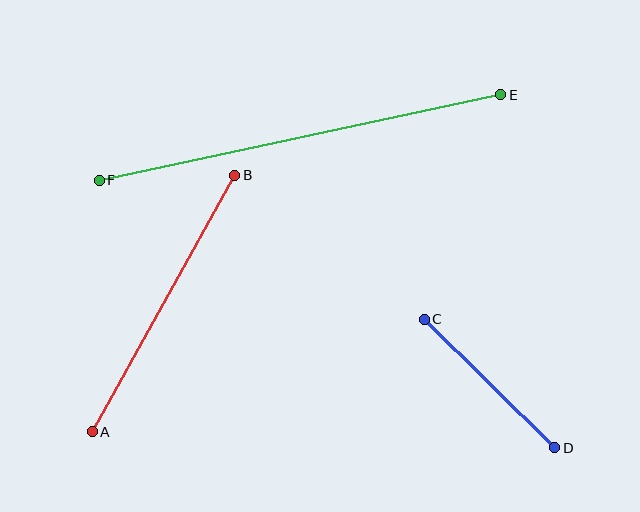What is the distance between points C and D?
The distance is approximately 183 pixels.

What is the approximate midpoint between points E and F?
The midpoint is at approximately (300, 137) pixels.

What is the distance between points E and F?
The distance is approximately 410 pixels.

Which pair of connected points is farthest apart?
Points E and F are farthest apart.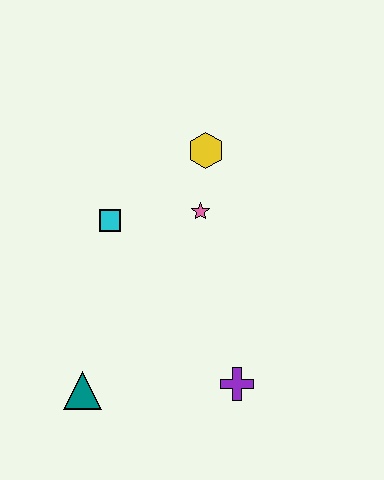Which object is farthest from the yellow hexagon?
The teal triangle is farthest from the yellow hexagon.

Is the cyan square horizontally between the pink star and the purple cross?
No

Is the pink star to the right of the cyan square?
Yes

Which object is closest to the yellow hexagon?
The pink star is closest to the yellow hexagon.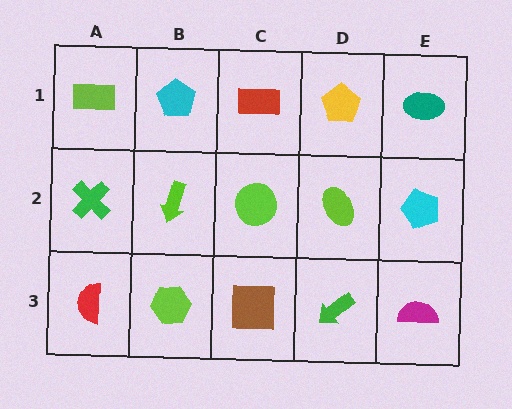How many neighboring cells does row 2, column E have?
3.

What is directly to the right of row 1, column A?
A cyan pentagon.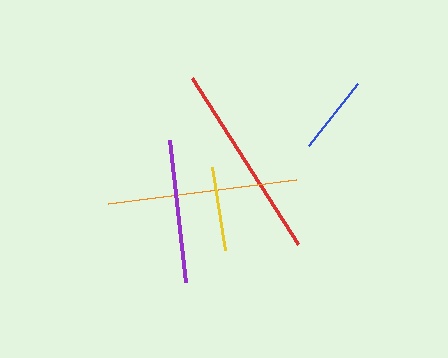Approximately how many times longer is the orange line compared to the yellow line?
The orange line is approximately 2.2 times the length of the yellow line.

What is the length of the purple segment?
The purple segment is approximately 143 pixels long.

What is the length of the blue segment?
The blue segment is approximately 79 pixels long.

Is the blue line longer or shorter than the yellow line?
The yellow line is longer than the blue line.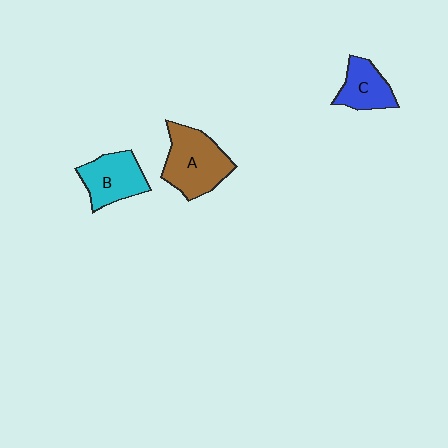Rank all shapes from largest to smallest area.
From largest to smallest: A (brown), B (cyan), C (blue).